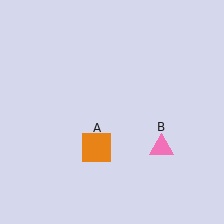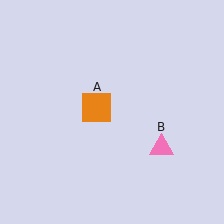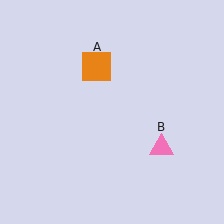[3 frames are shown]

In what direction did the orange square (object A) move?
The orange square (object A) moved up.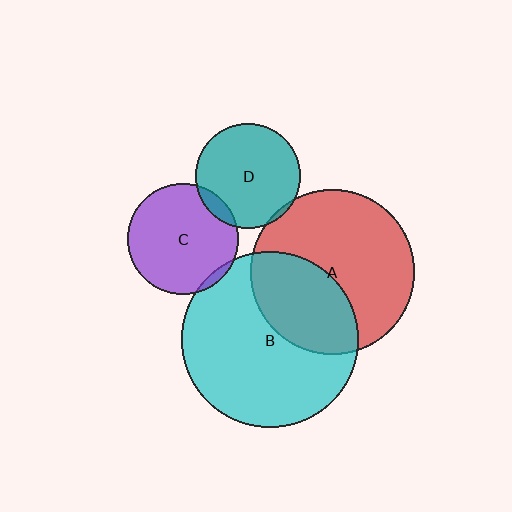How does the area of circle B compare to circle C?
Approximately 2.5 times.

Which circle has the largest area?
Circle B (cyan).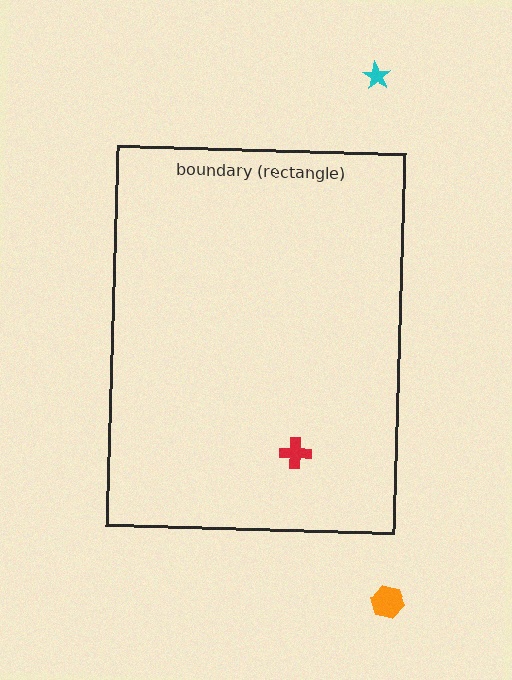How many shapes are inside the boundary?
1 inside, 2 outside.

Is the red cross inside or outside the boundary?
Inside.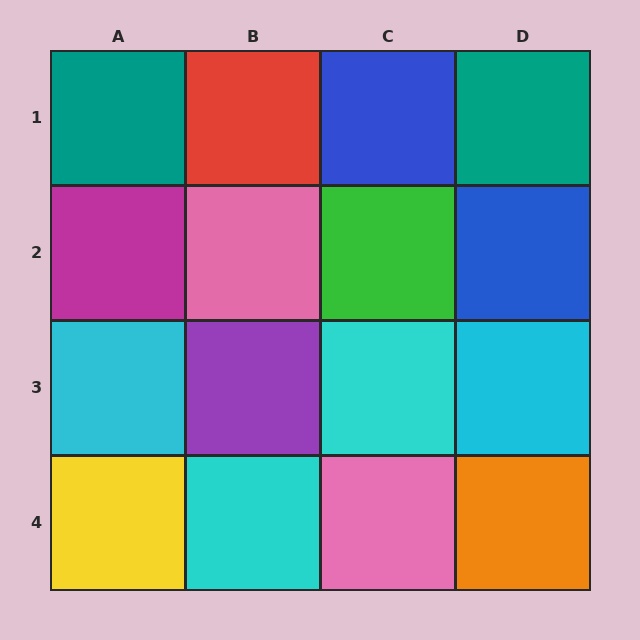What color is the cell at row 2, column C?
Green.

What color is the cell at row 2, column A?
Magenta.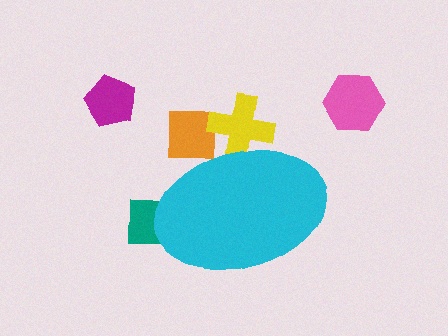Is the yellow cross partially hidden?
Yes, the yellow cross is partially hidden behind the cyan ellipse.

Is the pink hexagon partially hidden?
No, the pink hexagon is fully visible.